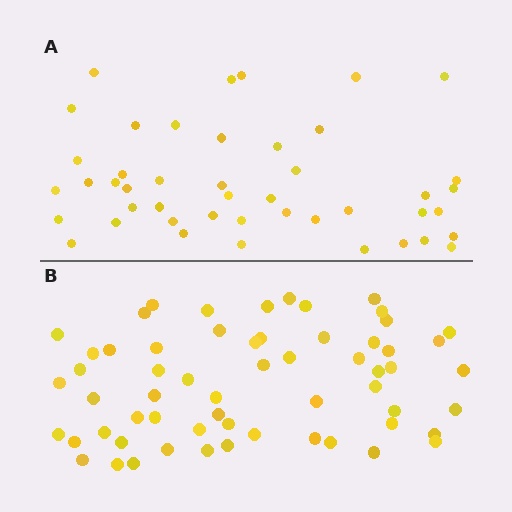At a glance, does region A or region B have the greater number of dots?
Region B (the bottom region) has more dots.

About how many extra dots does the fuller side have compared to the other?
Region B has approximately 15 more dots than region A.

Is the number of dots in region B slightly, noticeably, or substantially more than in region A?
Region B has noticeably more, but not dramatically so. The ratio is roughly 1.3 to 1.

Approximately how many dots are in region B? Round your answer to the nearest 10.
About 60 dots.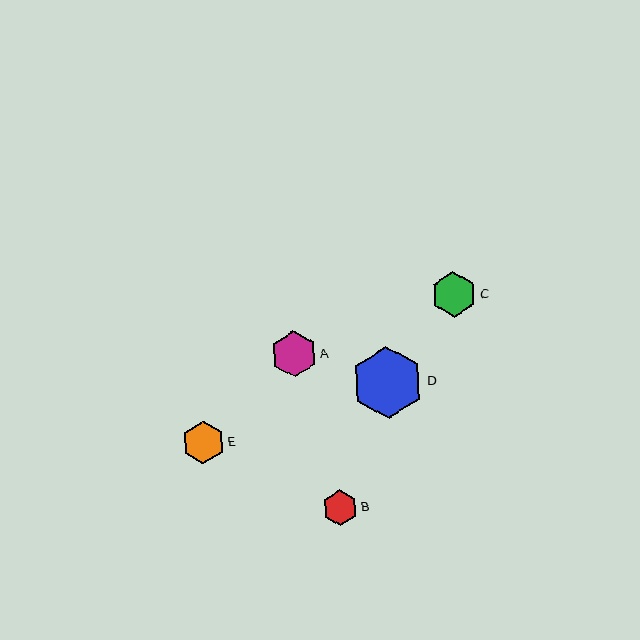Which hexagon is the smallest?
Hexagon B is the smallest with a size of approximately 35 pixels.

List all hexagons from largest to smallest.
From largest to smallest: D, A, C, E, B.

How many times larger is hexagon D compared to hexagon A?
Hexagon D is approximately 1.6 times the size of hexagon A.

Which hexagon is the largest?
Hexagon D is the largest with a size of approximately 72 pixels.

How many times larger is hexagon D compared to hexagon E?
Hexagon D is approximately 1.7 times the size of hexagon E.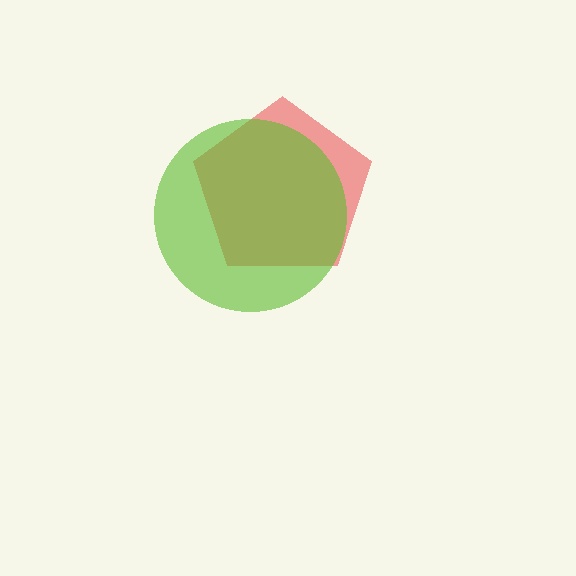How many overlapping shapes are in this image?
There are 2 overlapping shapes in the image.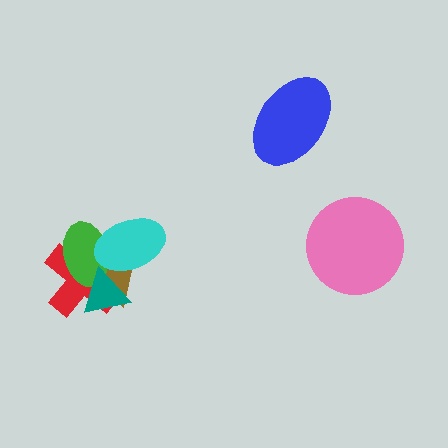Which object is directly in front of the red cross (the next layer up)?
The brown triangle is directly in front of the red cross.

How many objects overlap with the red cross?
4 objects overlap with the red cross.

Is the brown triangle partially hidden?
Yes, it is partially covered by another shape.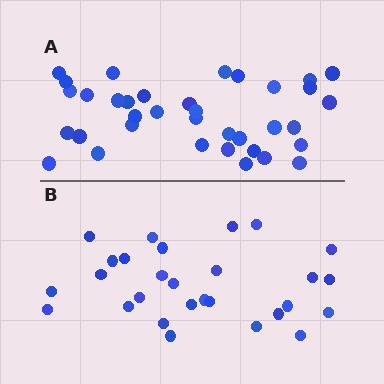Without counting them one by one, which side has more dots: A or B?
Region A (the top region) has more dots.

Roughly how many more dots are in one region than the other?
Region A has roughly 8 or so more dots than region B.